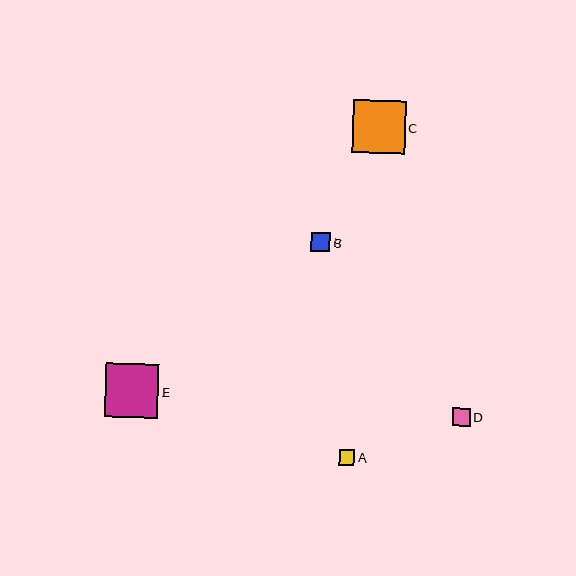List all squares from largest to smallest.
From largest to smallest: E, C, B, D, A.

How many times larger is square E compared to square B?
Square E is approximately 2.8 times the size of square B.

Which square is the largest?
Square E is the largest with a size of approximately 53 pixels.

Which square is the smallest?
Square A is the smallest with a size of approximately 15 pixels.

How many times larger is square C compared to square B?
Square C is approximately 2.7 times the size of square B.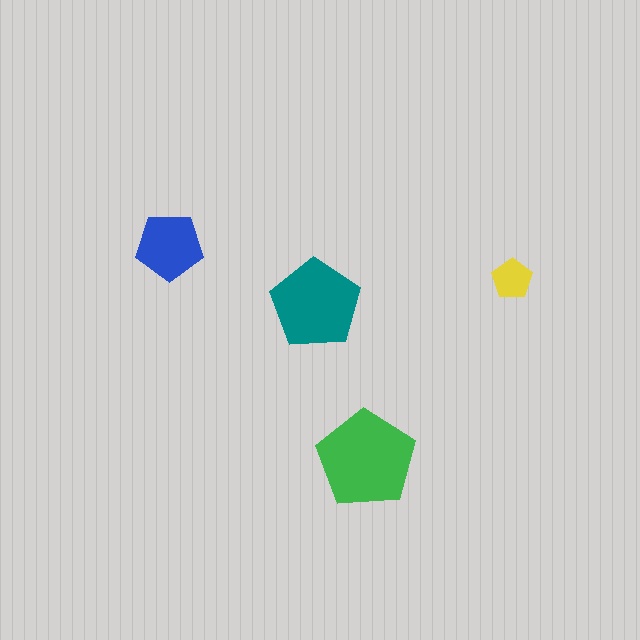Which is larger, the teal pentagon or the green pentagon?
The green one.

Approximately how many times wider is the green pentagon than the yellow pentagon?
About 2.5 times wider.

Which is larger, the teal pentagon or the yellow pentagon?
The teal one.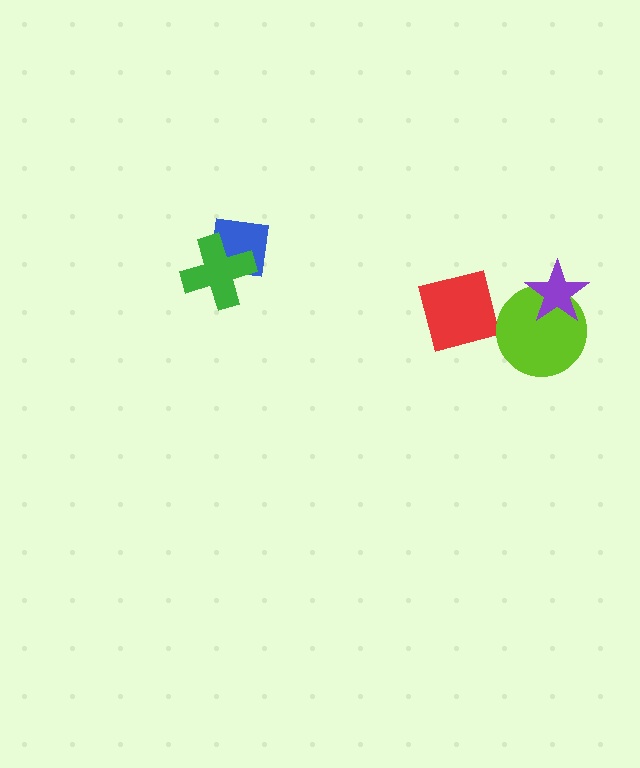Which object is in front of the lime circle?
The purple star is in front of the lime circle.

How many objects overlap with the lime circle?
1 object overlaps with the lime circle.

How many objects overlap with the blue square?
1 object overlaps with the blue square.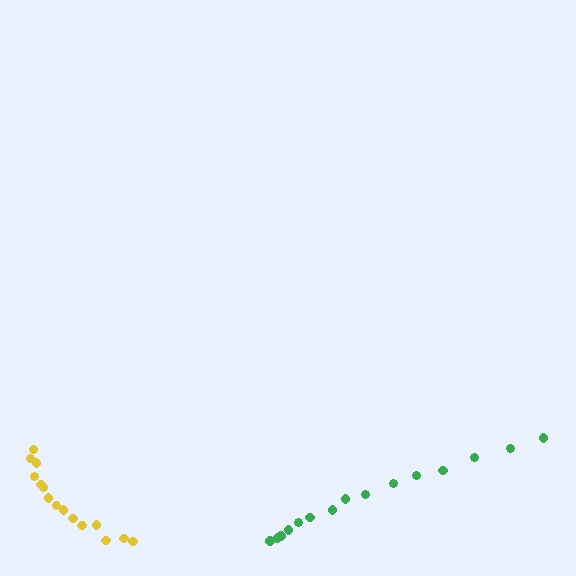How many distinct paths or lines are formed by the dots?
There are 2 distinct paths.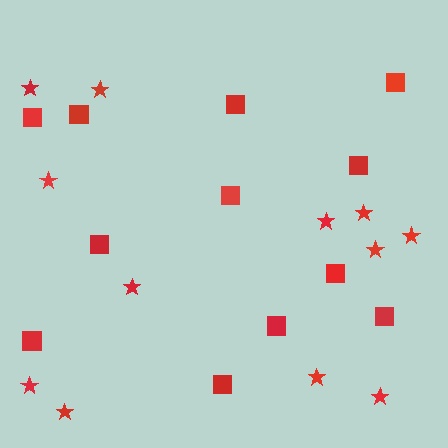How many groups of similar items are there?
There are 2 groups: one group of stars (12) and one group of squares (12).